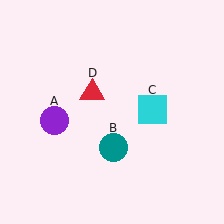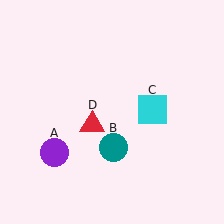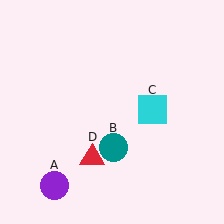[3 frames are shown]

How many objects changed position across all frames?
2 objects changed position: purple circle (object A), red triangle (object D).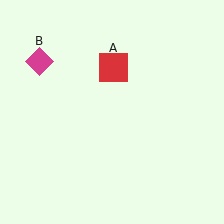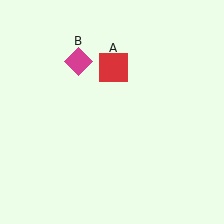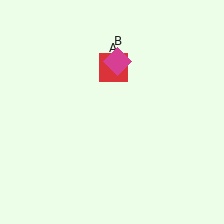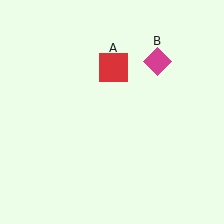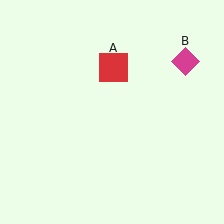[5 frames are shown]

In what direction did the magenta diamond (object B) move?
The magenta diamond (object B) moved right.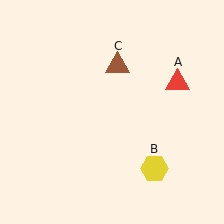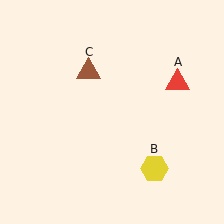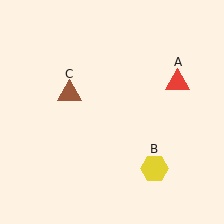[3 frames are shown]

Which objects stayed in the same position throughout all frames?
Red triangle (object A) and yellow hexagon (object B) remained stationary.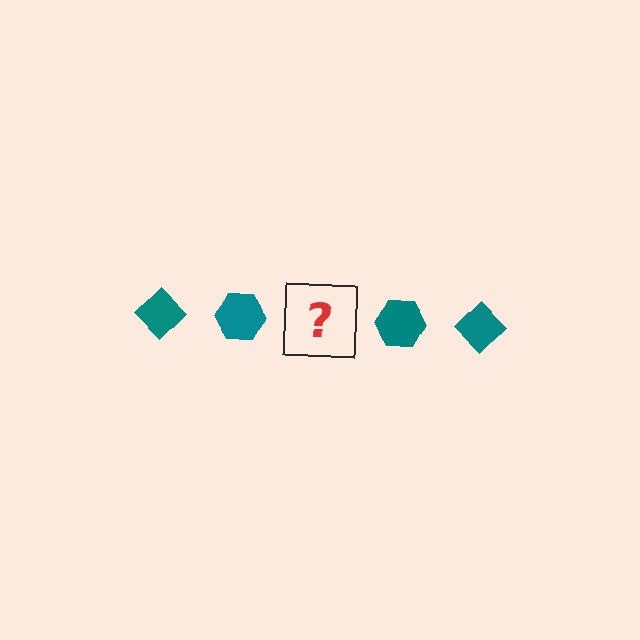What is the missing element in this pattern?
The missing element is a teal diamond.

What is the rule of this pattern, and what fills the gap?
The rule is that the pattern cycles through diamond, hexagon shapes in teal. The gap should be filled with a teal diamond.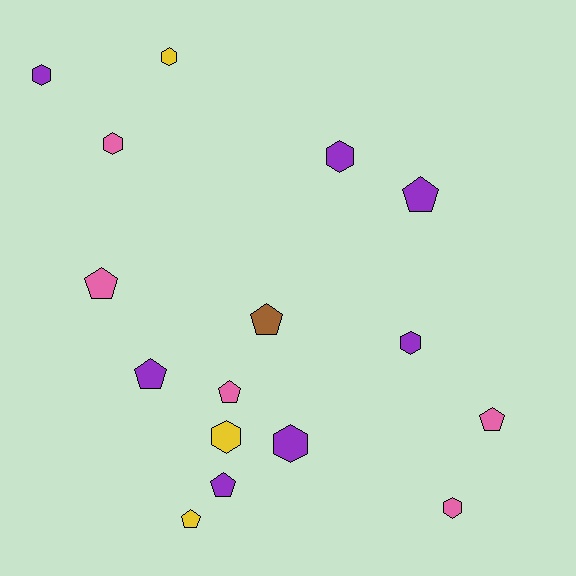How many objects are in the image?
There are 16 objects.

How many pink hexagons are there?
There are 2 pink hexagons.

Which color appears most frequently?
Purple, with 7 objects.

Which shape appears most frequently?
Pentagon, with 8 objects.